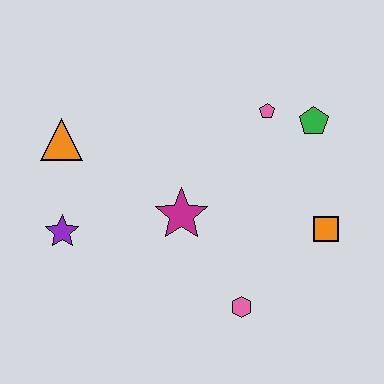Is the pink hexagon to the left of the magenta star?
No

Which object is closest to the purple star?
The orange triangle is closest to the purple star.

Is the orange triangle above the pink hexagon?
Yes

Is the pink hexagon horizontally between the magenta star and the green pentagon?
Yes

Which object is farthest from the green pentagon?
The purple star is farthest from the green pentagon.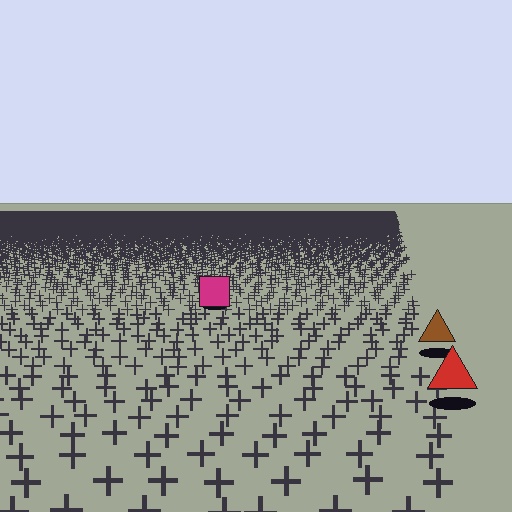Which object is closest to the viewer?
The red triangle is closest. The texture marks near it are larger and more spread out.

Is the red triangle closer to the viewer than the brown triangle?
Yes. The red triangle is closer — you can tell from the texture gradient: the ground texture is coarser near it.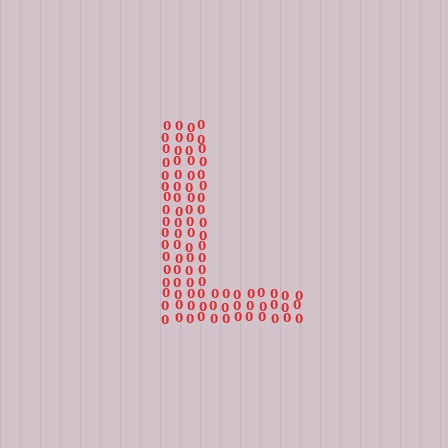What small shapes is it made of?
It is made of small digit 0's.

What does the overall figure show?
The overall figure shows the letter L.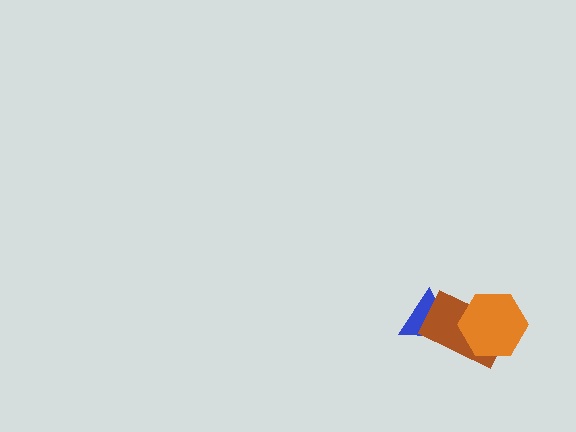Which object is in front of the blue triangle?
The brown rectangle is in front of the blue triangle.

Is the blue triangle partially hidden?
Yes, it is partially covered by another shape.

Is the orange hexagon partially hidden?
No, no other shape covers it.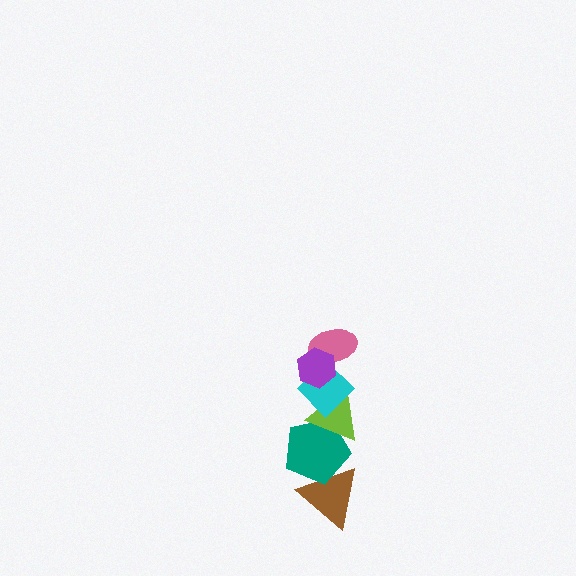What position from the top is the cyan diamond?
The cyan diamond is 3rd from the top.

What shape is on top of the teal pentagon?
The lime triangle is on top of the teal pentagon.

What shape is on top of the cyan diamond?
The pink ellipse is on top of the cyan diamond.